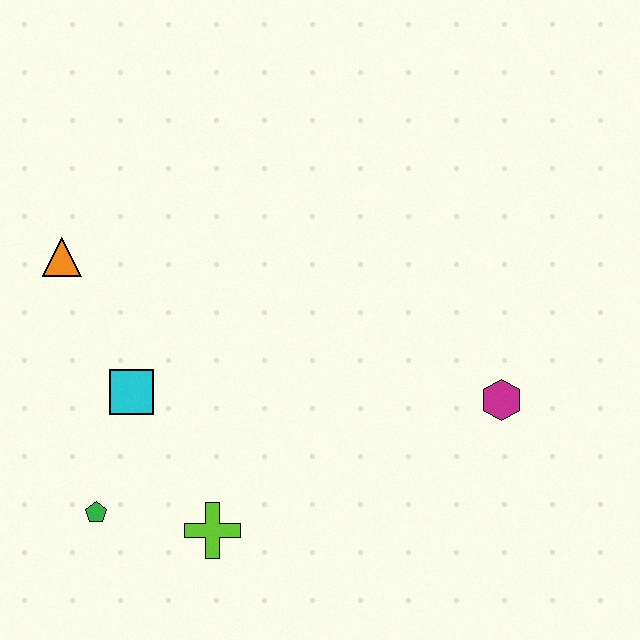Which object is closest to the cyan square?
The green pentagon is closest to the cyan square.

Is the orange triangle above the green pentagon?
Yes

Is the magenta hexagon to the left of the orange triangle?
No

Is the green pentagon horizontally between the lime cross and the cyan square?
No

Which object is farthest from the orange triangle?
The magenta hexagon is farthest from the orange triangle.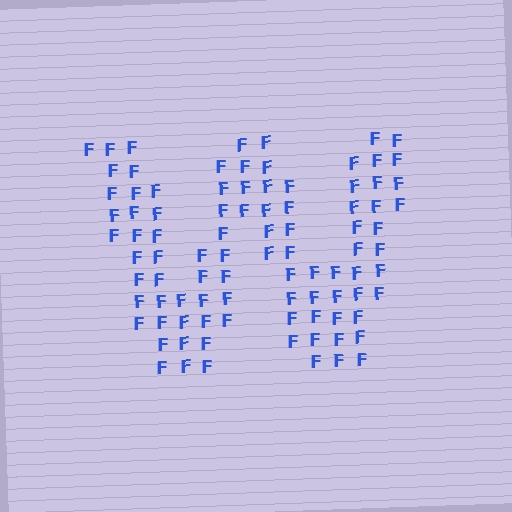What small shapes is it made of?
It is made of small letter F's.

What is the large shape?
The large shape is the letter W.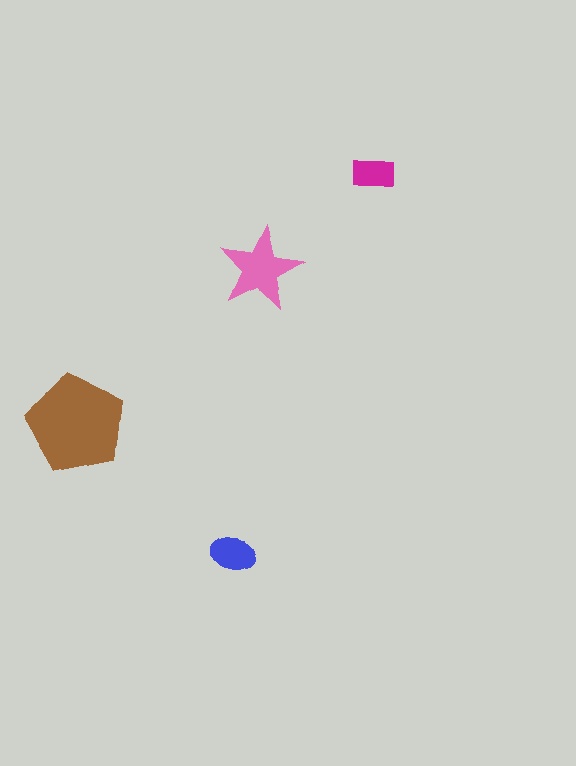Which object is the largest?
The brown pentagon.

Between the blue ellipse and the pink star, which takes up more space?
The pink star.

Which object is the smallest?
The magenta rectangle.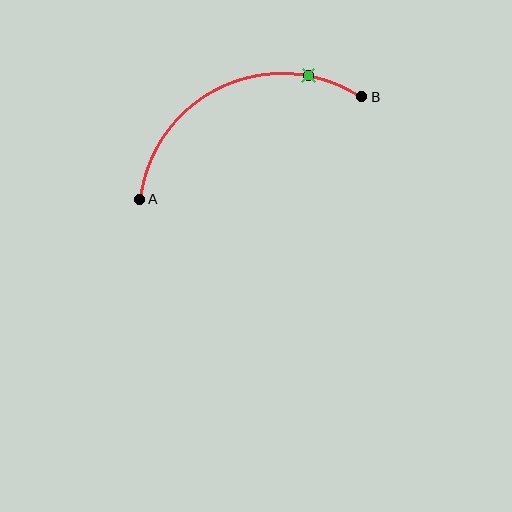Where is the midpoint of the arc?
The arc midpoint is the point on the curve farthest from the straight line joining A and B. It sits above that line.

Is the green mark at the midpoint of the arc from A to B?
No. The green mark lies on the arc but is closer to endpoint B. The arc midpoint would be at the point on the curve equidistant along the arc from both A and B.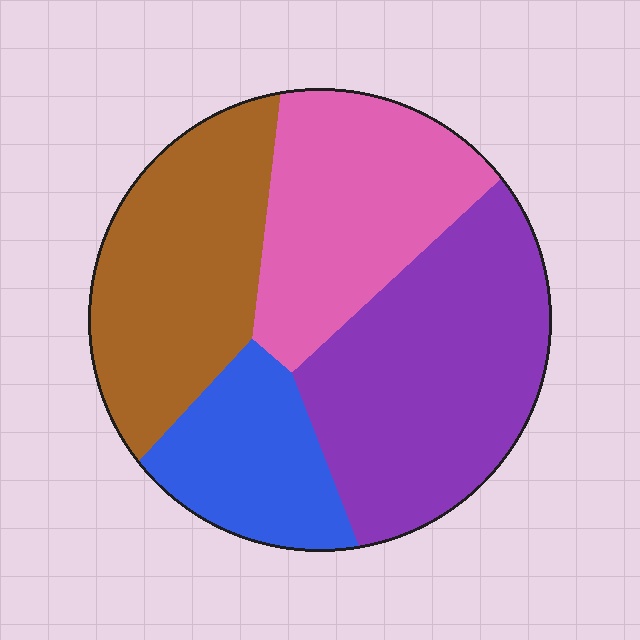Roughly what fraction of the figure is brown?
Brown covers about 25% of the figure.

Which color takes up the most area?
Purple, at roughly 35%.